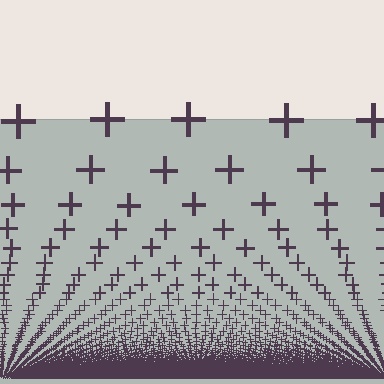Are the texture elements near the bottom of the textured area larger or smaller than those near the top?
Smaller. The gradient is inverted — elements near the bottom are smaller and denser.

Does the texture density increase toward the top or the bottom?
Density increases toward the bottom.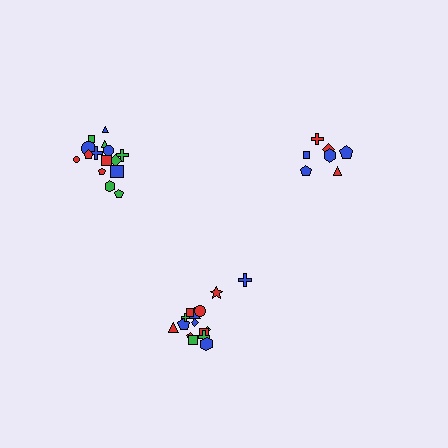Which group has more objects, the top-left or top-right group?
The top-left group.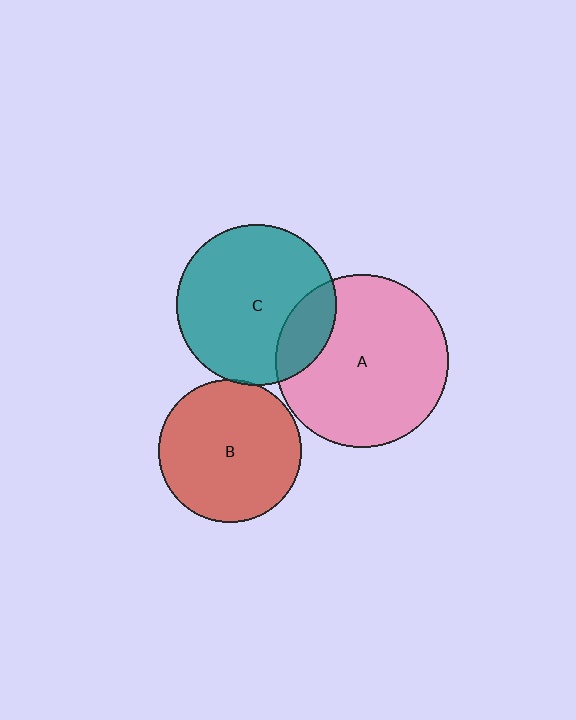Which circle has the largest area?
Circle A (pink).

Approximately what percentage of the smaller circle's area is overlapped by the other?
Approximately 20%.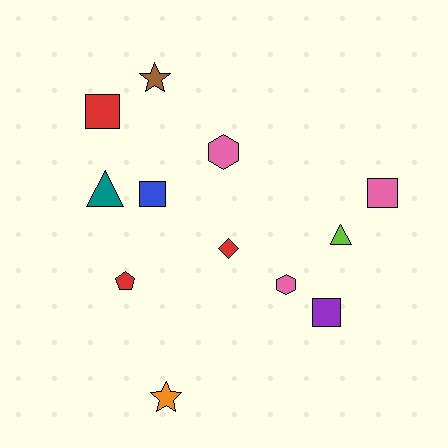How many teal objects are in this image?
There is 1 teal object.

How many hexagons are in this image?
There are 2 hexagons.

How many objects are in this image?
There are 12 objects.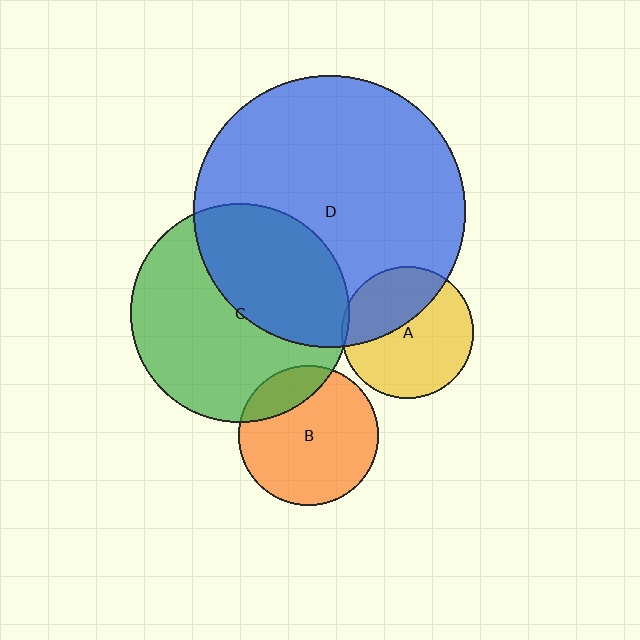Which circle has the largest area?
Circle D (blue).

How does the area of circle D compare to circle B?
Approximately 3.8 times.